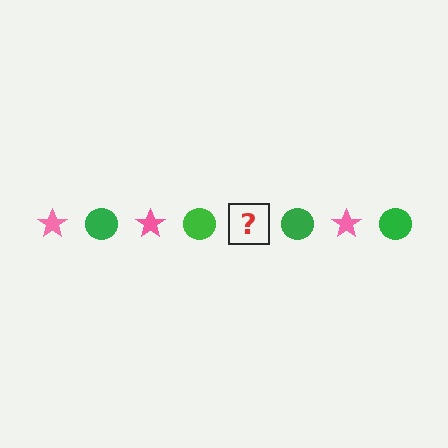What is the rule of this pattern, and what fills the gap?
The rule is that the pattern alternates between pink star and green circle. The gap should be filled with a pink star.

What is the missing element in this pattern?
The missing element is a pink star.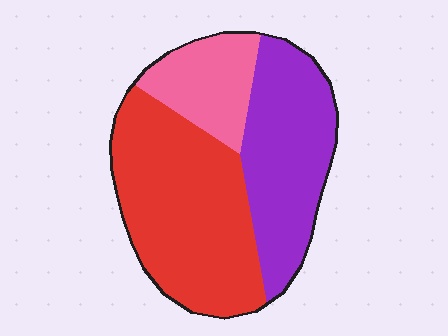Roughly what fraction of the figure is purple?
Purple covers 35% of the figure.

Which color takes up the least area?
Pink, at roughly 20%.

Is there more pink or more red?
Red.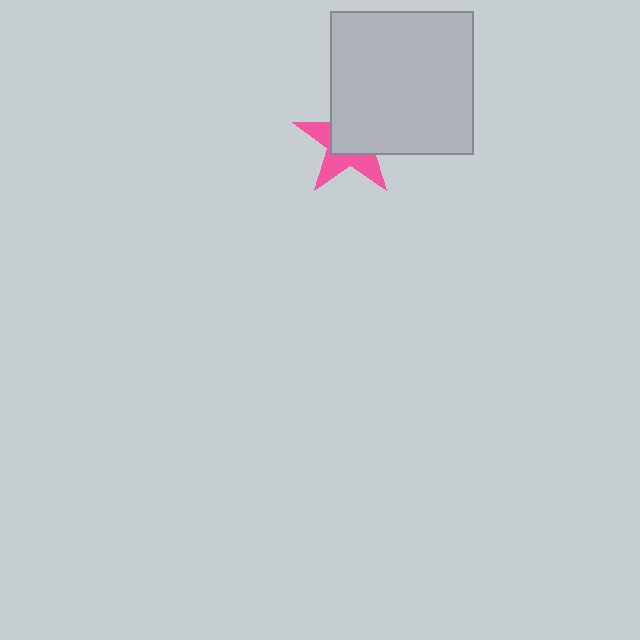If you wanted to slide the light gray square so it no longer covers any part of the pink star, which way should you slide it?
Slide it toward the upper-right — that is the most direct way to separate the two shapes.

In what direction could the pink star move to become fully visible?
The pink star could move toward the lower-left. That would shift it out from behind the light gray square entirely.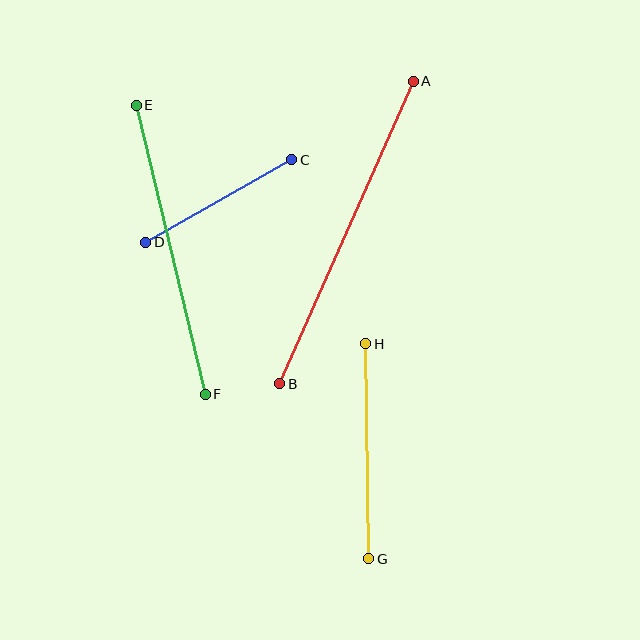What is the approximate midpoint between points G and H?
The midpoint is at approximately (367, 451) pixels.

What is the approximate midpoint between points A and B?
The midpoint is at approximately (347, 233) pixels.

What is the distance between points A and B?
The distance is approximately 331 pixels.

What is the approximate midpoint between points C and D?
The midpoint is at approximately (219, 201) pixels.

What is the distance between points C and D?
The distance is approximately 168 pixels.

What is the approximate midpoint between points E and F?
The midpoint is at approximately (171, 250) pixels.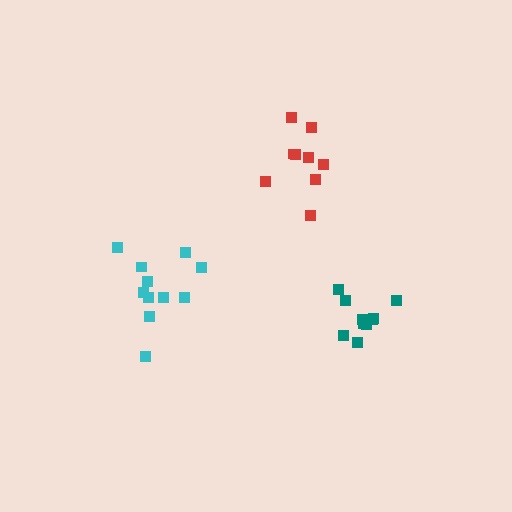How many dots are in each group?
Group 1: 11 dots, Group 2: 10 dots, Group 3: 9 dots (30 total).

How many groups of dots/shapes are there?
There are 3 groups.